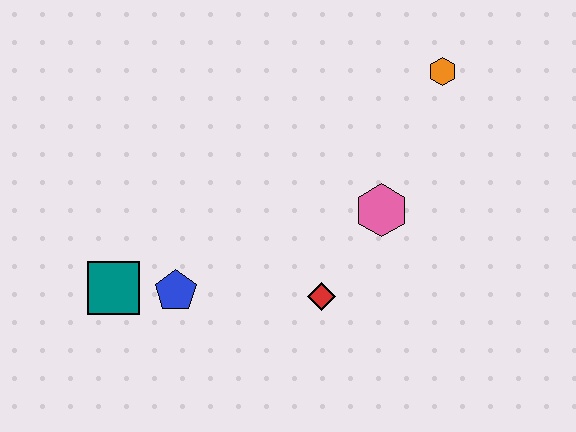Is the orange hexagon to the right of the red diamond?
Yes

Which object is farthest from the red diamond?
The orange hexagon is farthest from the red diamond.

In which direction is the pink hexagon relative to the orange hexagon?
The pink hexagon is below the orange hexagon.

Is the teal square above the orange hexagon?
No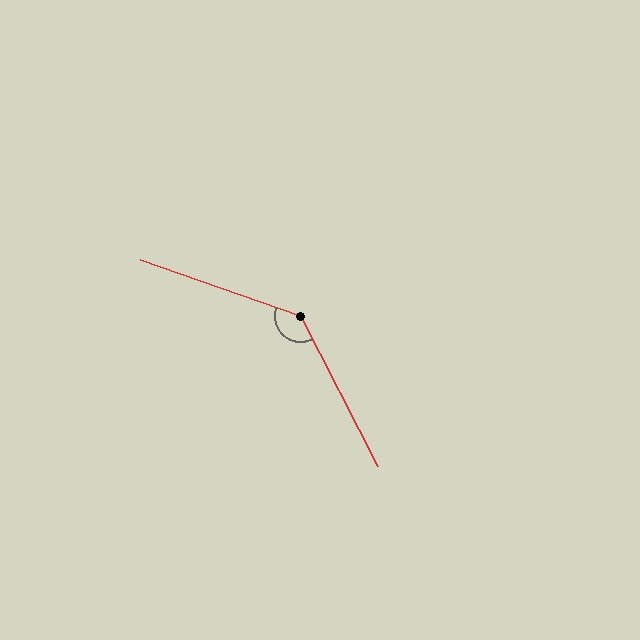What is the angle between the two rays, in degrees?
Approximately 136 degrees.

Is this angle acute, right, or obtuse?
It is obtuse.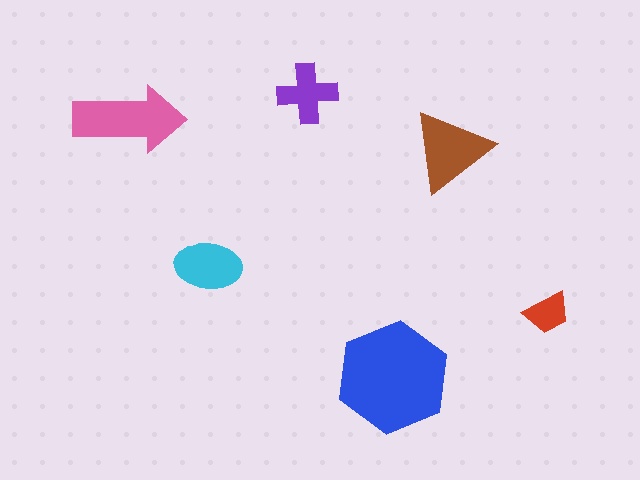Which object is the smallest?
The red trapezoid.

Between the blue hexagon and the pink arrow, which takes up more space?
The blue hexagon.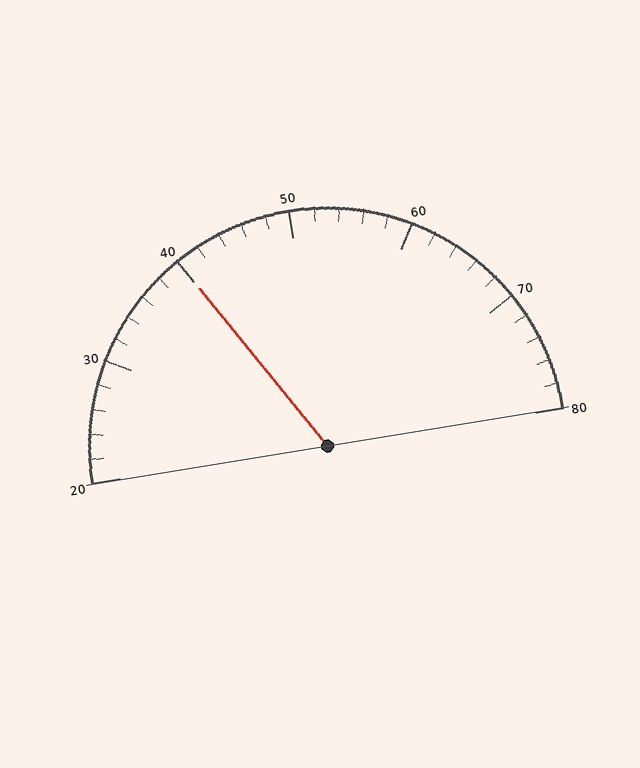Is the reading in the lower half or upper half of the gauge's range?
The reading is in the lower half of the range (20 to 80).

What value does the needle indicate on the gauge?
The needle indicates approximately 40.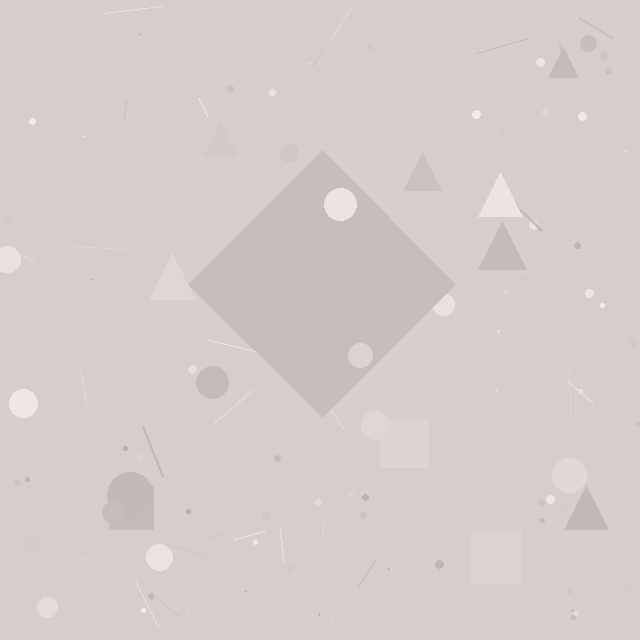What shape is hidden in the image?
A diamond is hidden in the image.